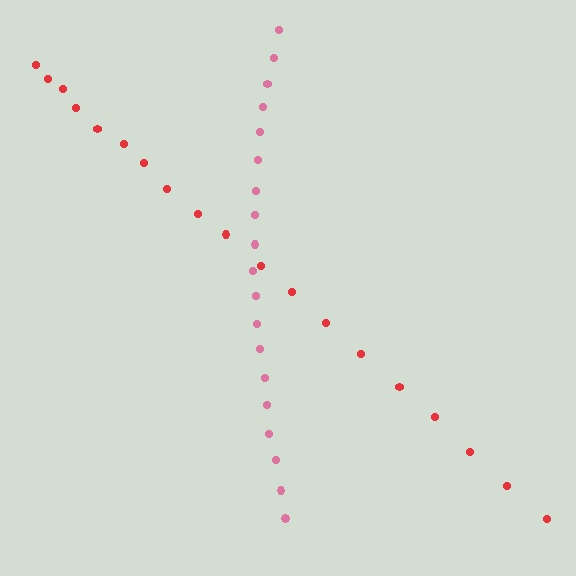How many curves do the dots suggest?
There are 2 distinct paths.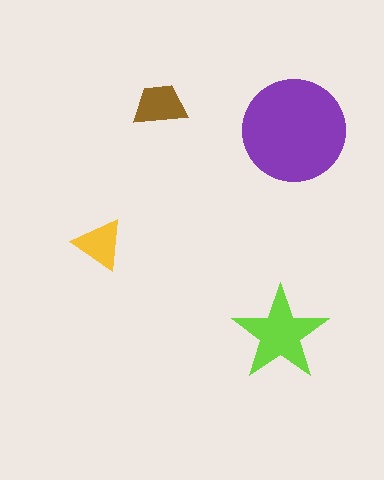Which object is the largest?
The purple circle.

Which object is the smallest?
The yellow triangle.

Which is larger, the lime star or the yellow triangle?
The lime star.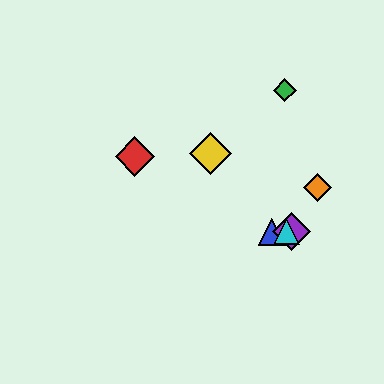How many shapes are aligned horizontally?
3 shapes (the blue triangle, the purple diamond, the cyan triangle) are aligned horizontally.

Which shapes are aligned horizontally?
The blue triangle, the purple diamond, the cyan triangle are aligned horizontally.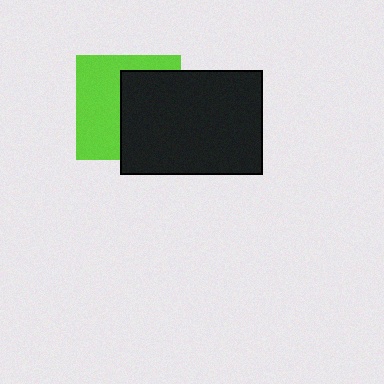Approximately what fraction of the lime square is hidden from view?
Roughly 51% of the lime square is hidden behind the black rectangle.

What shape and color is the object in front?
The object in front is a black rectangle.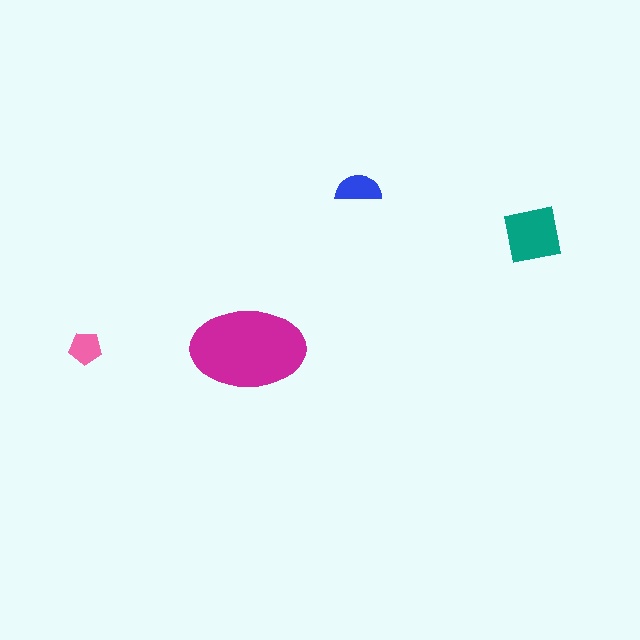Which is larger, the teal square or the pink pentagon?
The teal square.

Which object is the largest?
The magenta ellipse.